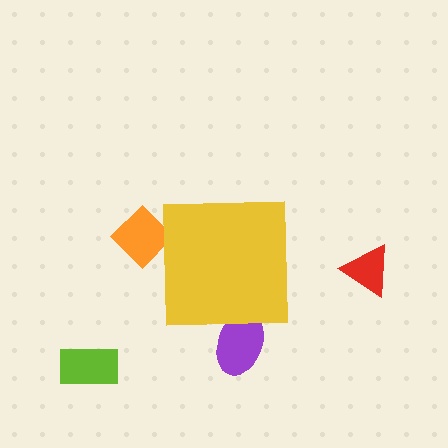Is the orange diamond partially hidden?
Yes, the orange diamond is partially hidden behind the yellow square.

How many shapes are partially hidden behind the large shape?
2 shapes are partially hidden.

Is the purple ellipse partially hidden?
Yes, the purple ellipse is partially hidden behind the yellow square.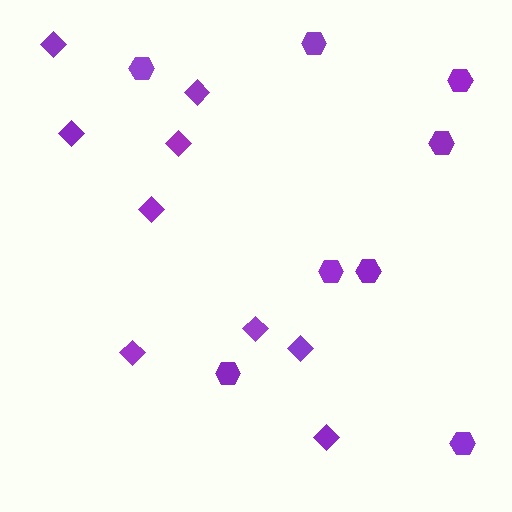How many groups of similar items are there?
There are 2 groups: one group of hexagons (8) and one group of diamonds (9).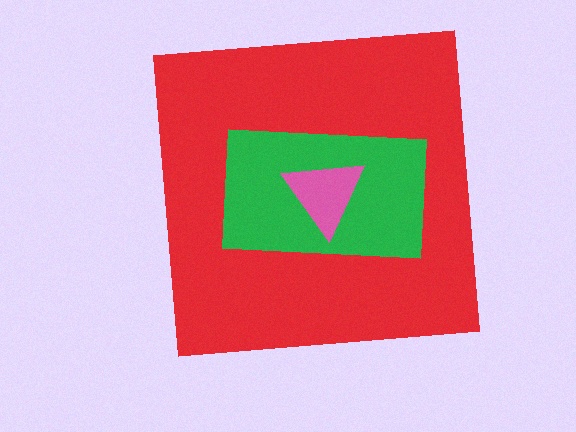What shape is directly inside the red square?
The green rectangle.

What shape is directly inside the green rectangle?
The pink triangle.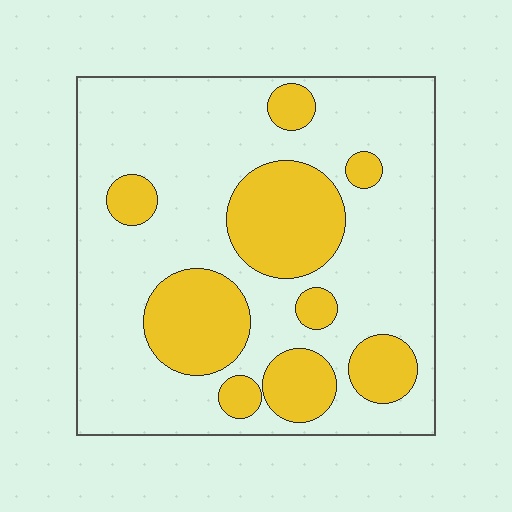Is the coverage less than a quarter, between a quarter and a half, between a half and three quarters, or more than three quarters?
Between a quarter and a half.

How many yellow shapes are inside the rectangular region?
9.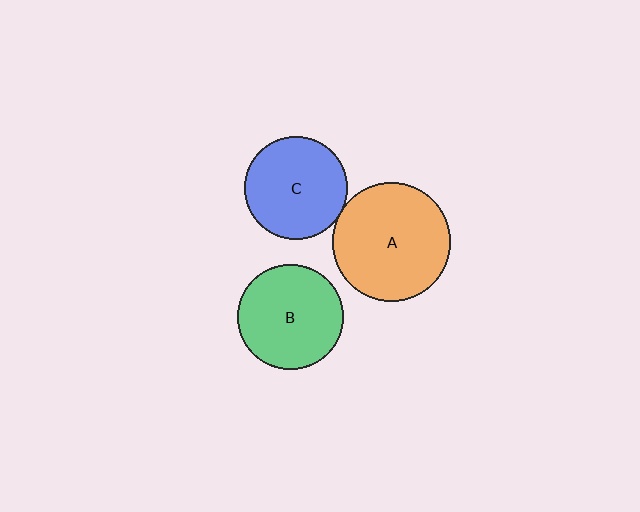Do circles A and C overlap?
Yes.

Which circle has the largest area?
Circle A (orange).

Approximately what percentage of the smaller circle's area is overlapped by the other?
Approximately 5%.